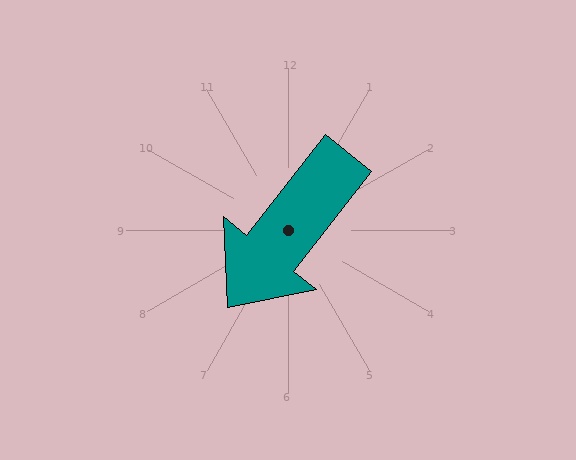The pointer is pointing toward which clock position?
Roughly 7 o'clock.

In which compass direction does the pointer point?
Southwest.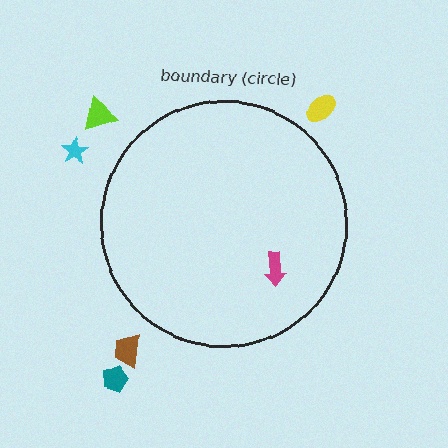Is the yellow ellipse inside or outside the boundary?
Outside.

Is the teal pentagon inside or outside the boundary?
Outside.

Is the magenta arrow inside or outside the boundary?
Inside.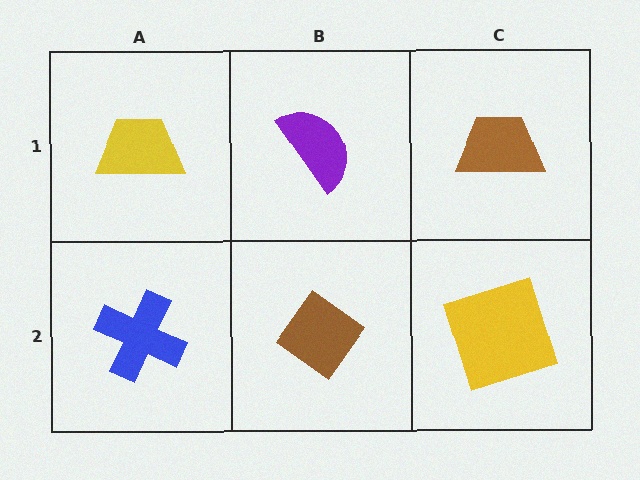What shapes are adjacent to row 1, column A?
A blue cross (row 2, column A), a purple semicircle (row 1, column B).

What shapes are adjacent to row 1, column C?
A yellow square (row 2, column C), a purple semicircle (row 1, column B).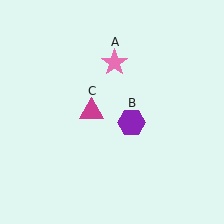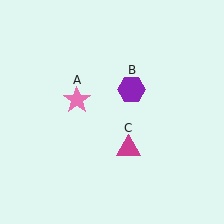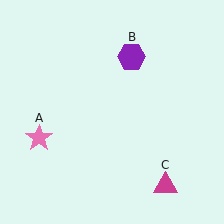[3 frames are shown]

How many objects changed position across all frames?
3 objects changed position: pink star (object A), purple hexagon (object B), magenta triangle (object C).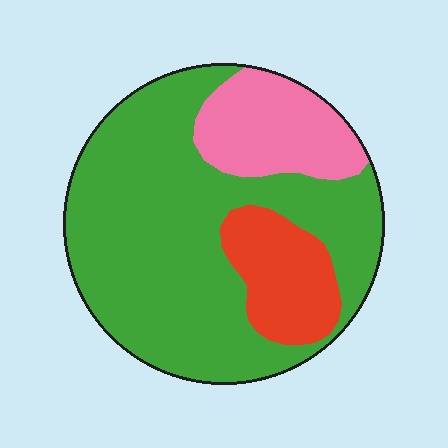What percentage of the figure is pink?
Pink covers 18% of the figure.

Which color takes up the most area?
Green, at roughly 70%.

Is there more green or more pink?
Green.